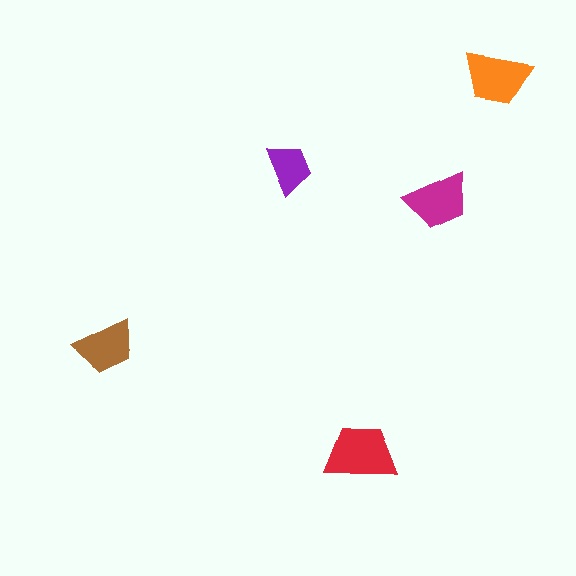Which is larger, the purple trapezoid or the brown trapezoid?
The brown one.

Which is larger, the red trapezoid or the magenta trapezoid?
The red one.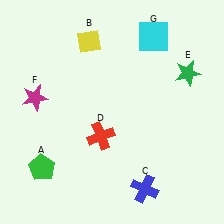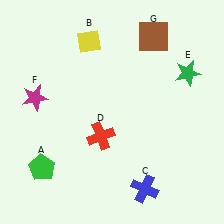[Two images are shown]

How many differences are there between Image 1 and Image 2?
There is 1 difference between the two images.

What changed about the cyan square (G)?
In Image 1, G is cyan. In Image 2, it changed to brown.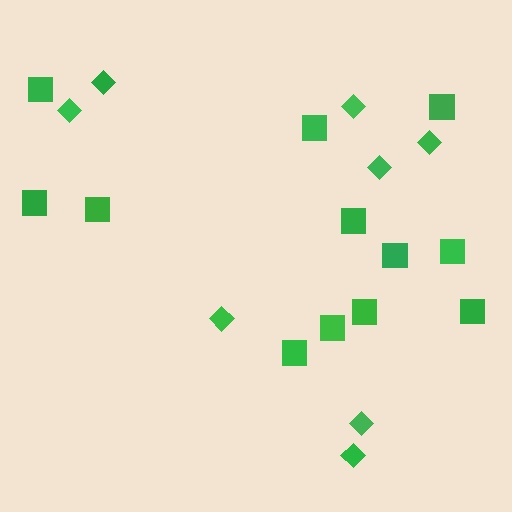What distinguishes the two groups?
There are 2 groups: one group of diamonds (8) and one group of squares (12).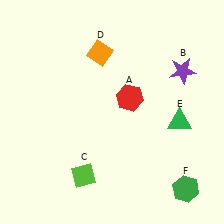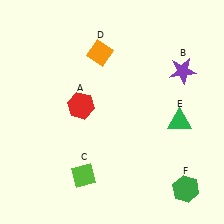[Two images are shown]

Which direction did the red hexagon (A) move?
The red hexagon (A) moved left.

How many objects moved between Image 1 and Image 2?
1 object moved between the two images.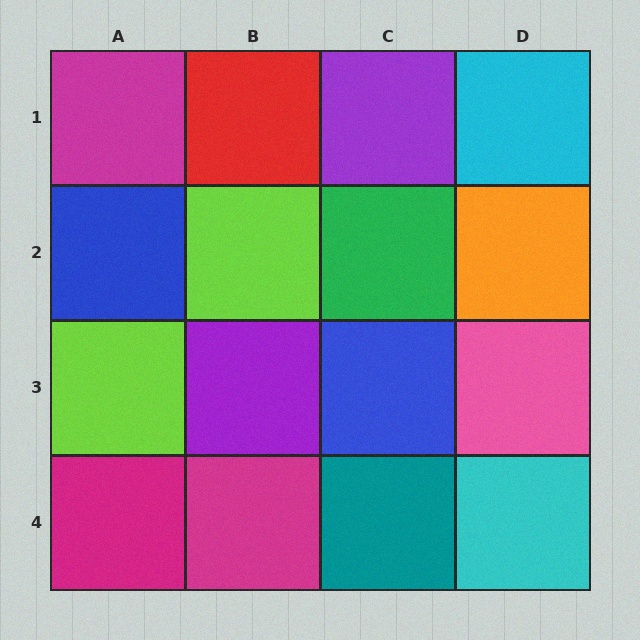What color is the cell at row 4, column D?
Cyan.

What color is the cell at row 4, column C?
Teal.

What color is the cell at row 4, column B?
Magenta.